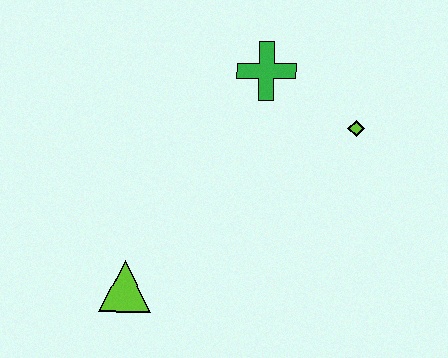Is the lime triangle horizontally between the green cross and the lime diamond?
No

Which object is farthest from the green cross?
The lime triangle is farthest from the green cross.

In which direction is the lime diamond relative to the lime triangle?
The lime diamond is to the right of the lime triangle.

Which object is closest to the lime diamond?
The green cross is closest to the lime diamond.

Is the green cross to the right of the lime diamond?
No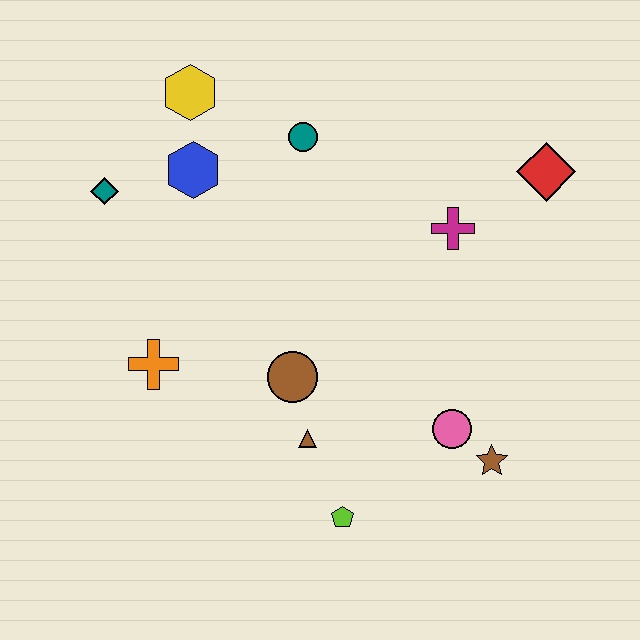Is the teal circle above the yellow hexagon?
No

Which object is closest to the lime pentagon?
The brown triangle is closest to the lime pentagon.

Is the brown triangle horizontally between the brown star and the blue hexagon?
Yes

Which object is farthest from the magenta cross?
The teal diamond is farthest from the magenta cross.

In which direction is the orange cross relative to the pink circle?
The orange cross is to the left of the pink circle.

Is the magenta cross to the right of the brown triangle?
Yes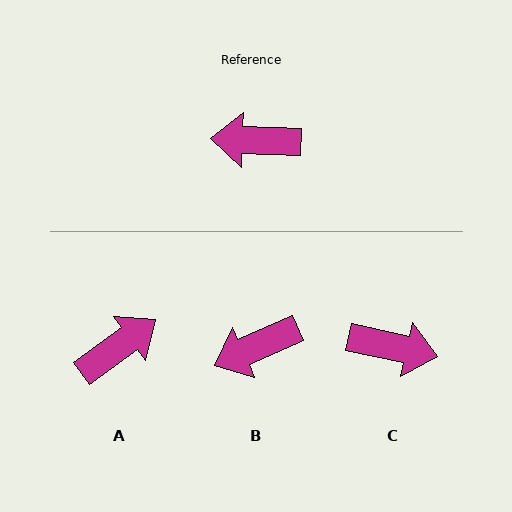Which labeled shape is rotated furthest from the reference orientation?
C, about 170 degrees away.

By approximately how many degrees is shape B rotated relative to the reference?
Approximately 26 degrees counter-clockwise.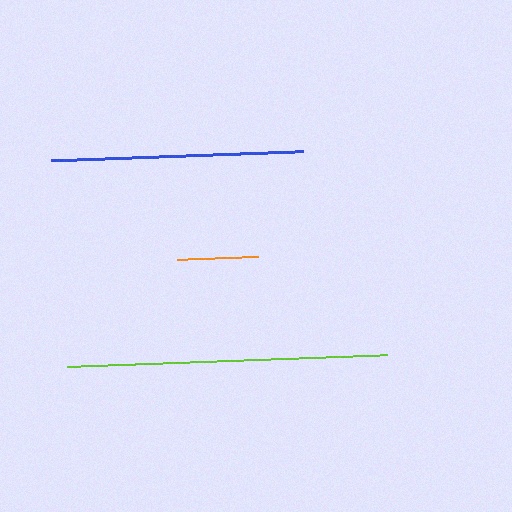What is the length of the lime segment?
The lime segment is approximately 320 pixels long.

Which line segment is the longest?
The lime line is the longest at approximately 320 pixels.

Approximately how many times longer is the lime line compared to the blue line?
The lime line is approximately 1.3 times the length of the blue line.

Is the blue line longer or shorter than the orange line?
The blue line is longer than the orange line.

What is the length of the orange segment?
The orange segment is approximately 81 pixels long.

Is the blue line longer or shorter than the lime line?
The lime line is longer than the blue line.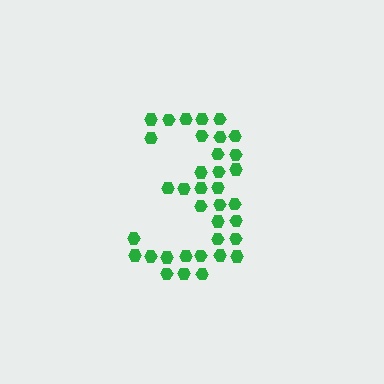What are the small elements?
The small elements are hexagons.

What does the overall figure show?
The overall figure shows the digit 3.